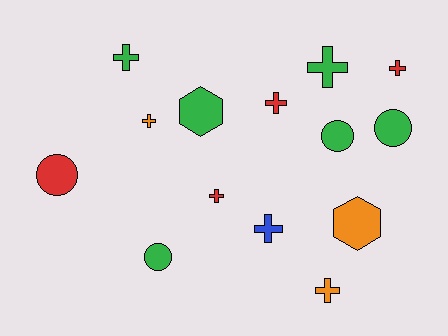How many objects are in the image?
There are 14 objects.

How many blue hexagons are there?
There are no blue hexagons.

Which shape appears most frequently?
Cross, with 8 objects.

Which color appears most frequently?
Green, with 6 objects.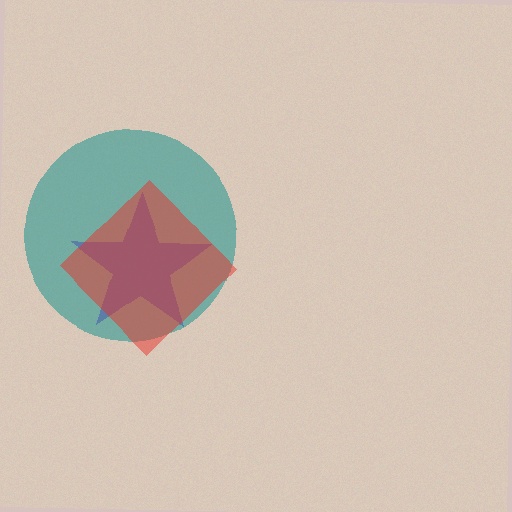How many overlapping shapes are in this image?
There are 3 overlapping shapes in the image.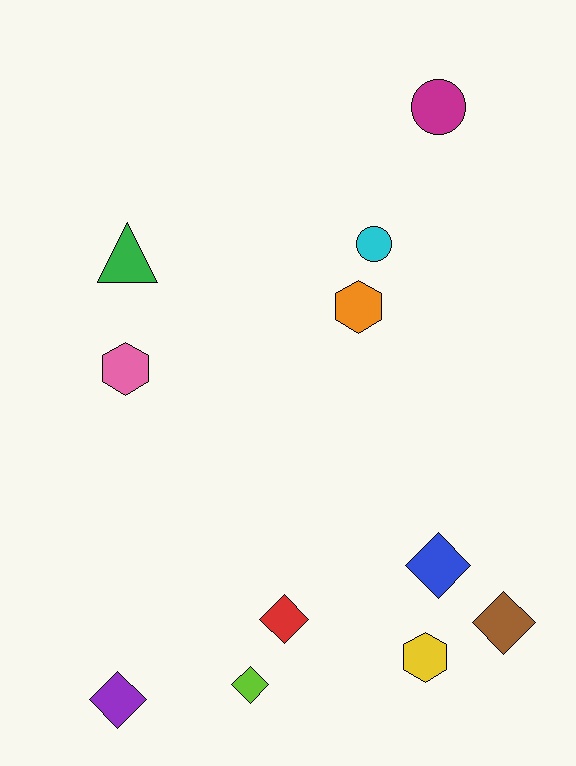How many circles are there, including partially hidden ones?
There are 2 circles.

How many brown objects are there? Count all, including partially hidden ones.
There is 1 brown object.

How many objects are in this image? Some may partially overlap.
There are 11 objects.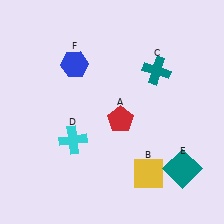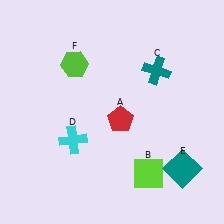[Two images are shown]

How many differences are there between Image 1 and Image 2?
There are 2 differences between the two images.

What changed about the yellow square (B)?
In Image 1, B is yellow. In Image 2, it changed to lime.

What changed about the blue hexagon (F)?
In Image 1, F is blue. In Image 2, it changed to lime.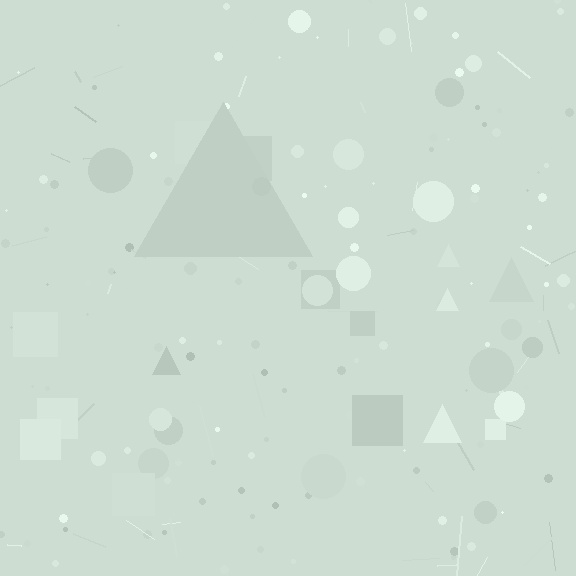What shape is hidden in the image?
A triangle is hidden in the image.